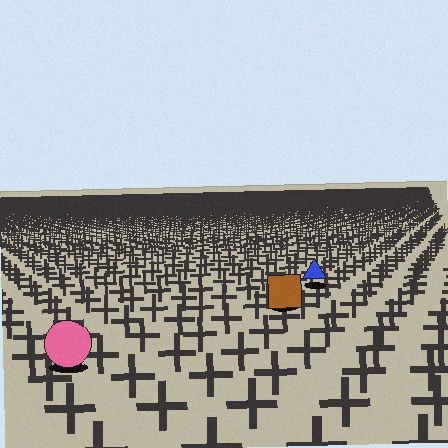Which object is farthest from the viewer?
The blue triangle is farthest from the viewer. It appears smaller and the ground texture around it is denser.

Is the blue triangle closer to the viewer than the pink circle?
No. The pink circle is closer — you can tell from the texture gradient: the ground texture is coarser near it.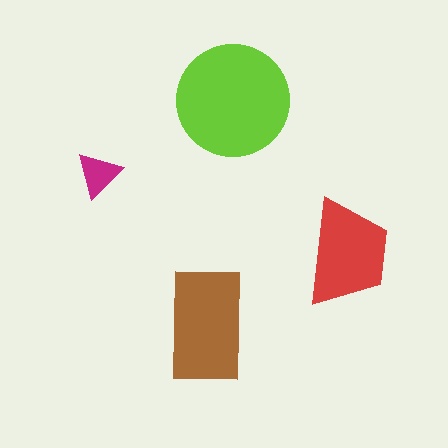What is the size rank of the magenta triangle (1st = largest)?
4th.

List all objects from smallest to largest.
The magenta triangle, the red trapezoid, the brown rectangle, the lime circle.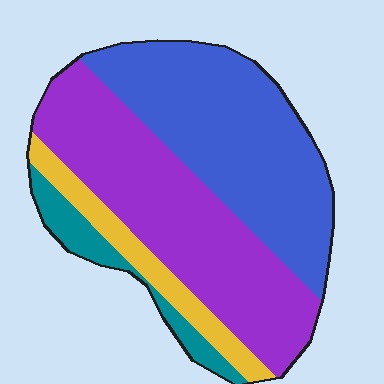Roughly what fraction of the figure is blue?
Blue covers roughly 40% of the figure.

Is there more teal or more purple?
Purple.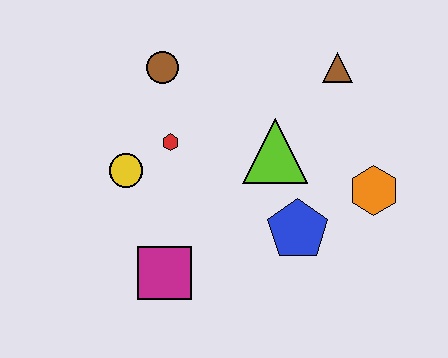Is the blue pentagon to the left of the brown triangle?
Yes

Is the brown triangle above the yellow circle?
Yes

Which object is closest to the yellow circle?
The red hexagon is closest to the yellow circle.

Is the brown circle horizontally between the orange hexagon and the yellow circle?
Yes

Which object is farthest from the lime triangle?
The magenta square is farthest from the lime triangle.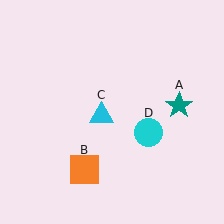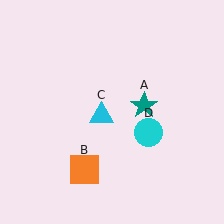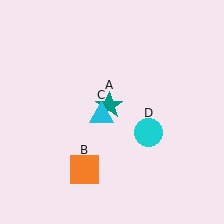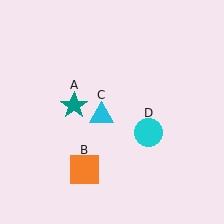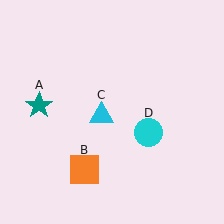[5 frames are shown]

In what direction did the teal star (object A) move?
The teal star (object A) moved left.